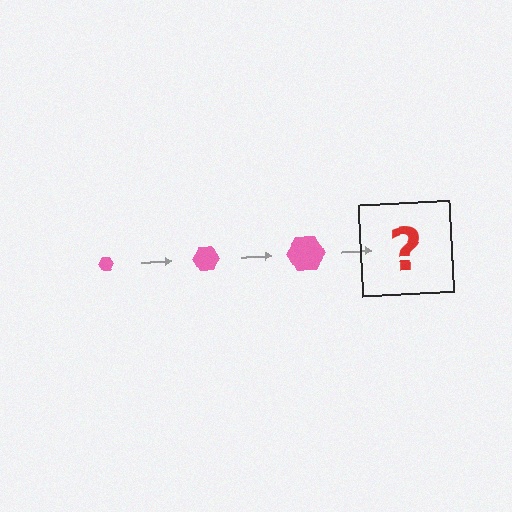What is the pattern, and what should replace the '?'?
The pattern is that the hexagon gets progressively larger each step. The '?' should be a pink hexagon, larger than the previous one.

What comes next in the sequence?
The next element should be a pink hexagon, larger than the previous one.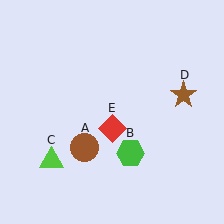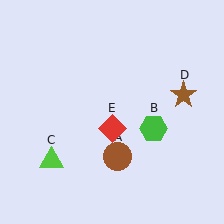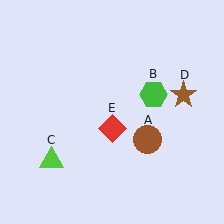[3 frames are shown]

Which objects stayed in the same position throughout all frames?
Lime triangle (object C) and brown star (object D) and red diamond (object E) remained stationary.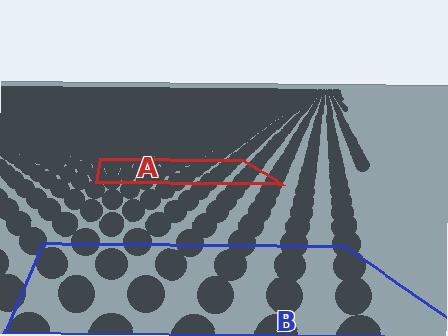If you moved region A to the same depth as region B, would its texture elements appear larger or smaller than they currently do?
They would appear larger. At a closer depth, the same texture elements are projected at a bigger on-screen size.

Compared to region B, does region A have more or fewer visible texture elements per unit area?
Region A has more texture elements per unit area — they are packed more densely because it is farther away.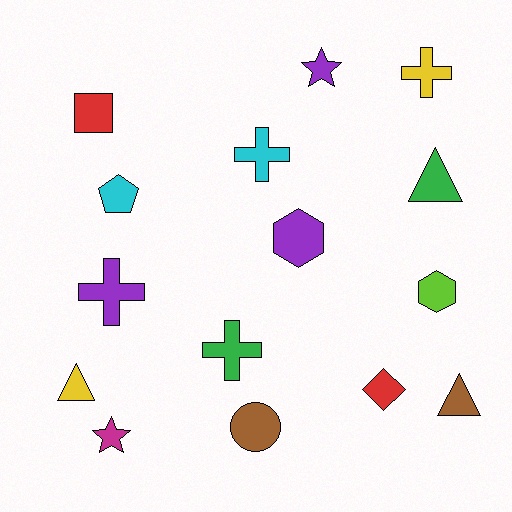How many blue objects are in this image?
There are no blue objects.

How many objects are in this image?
There are 15 objects.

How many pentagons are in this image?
There is 1 pentagon.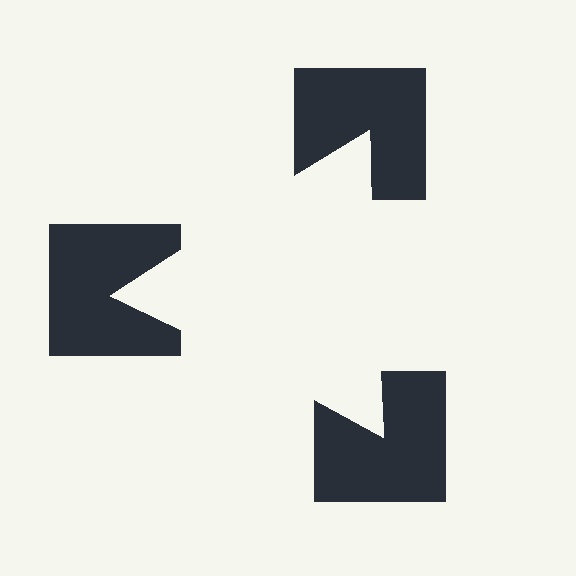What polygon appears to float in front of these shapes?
An illusory triangle — its edges are inferred from the aligned wedge cuts in the notched squares, not physically drawn.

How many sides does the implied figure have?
3 sides.